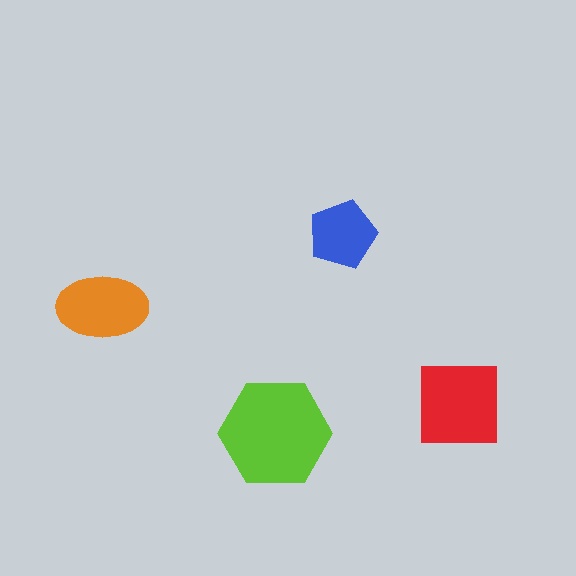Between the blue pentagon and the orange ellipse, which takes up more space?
The orange ellipse.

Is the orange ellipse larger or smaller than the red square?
Smaller.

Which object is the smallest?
The blue pentagon.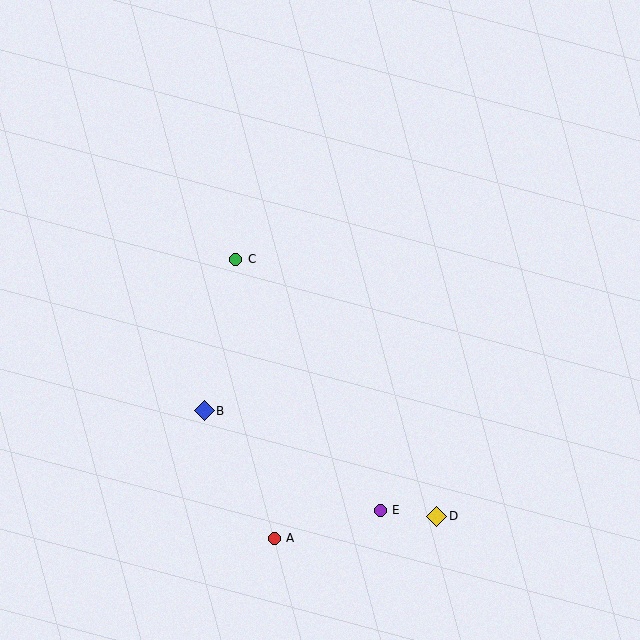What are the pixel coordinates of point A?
Point A is at (274, 538).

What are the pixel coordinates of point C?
Point C is at (236, 259).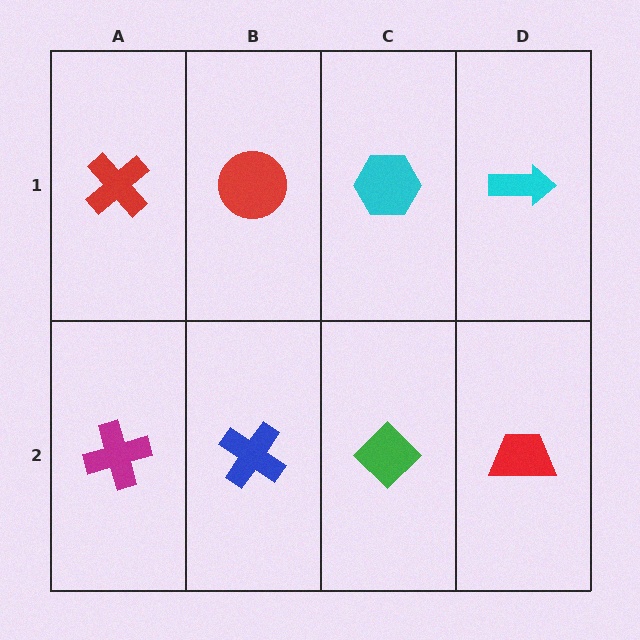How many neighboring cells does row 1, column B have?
3.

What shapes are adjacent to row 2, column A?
A red cross (row 1, column A), a blue cross (row 2, column B).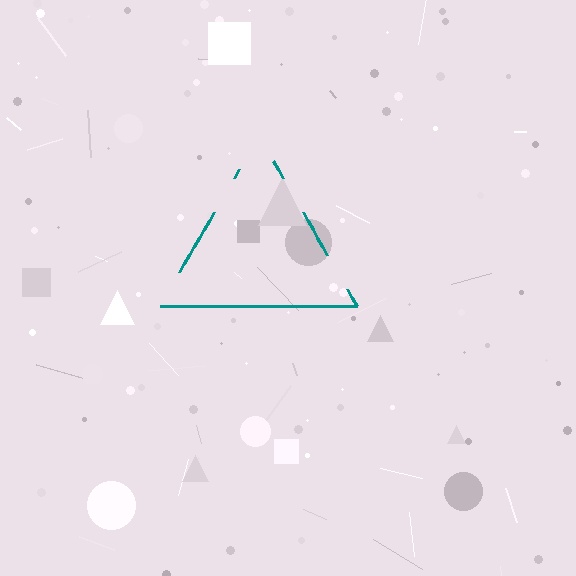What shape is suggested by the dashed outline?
The dashed outline suggests a triangle.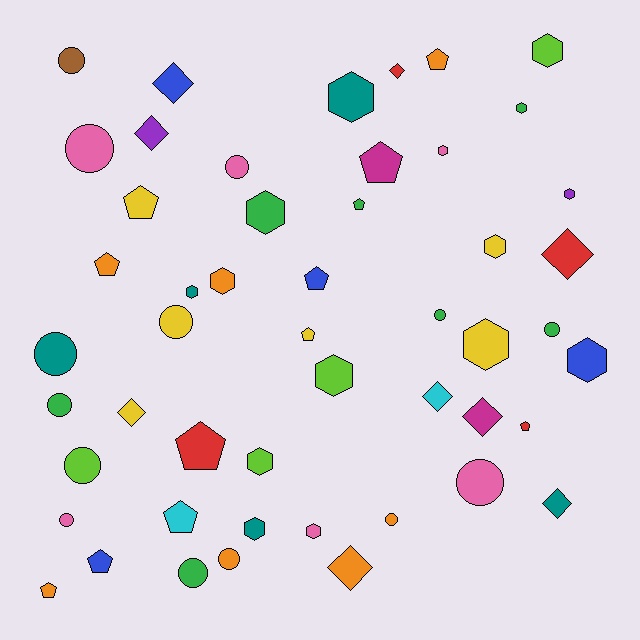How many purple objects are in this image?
There are 2 purple objects.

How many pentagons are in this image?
There are 12 pentagons.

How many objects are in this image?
There are 50 objects.